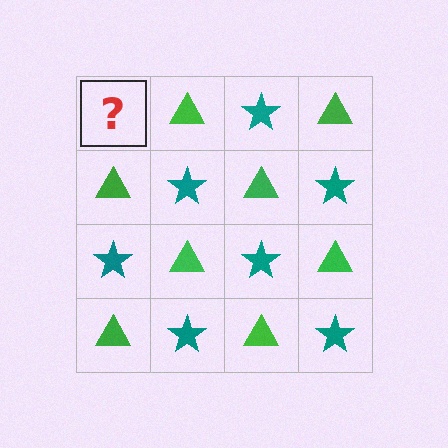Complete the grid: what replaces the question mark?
The question mark should be replaced with a teal star.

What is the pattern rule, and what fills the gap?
The rule is that it alternates teal star and green triangle in a checkerboard pattern. The gap should be filled with a teal star.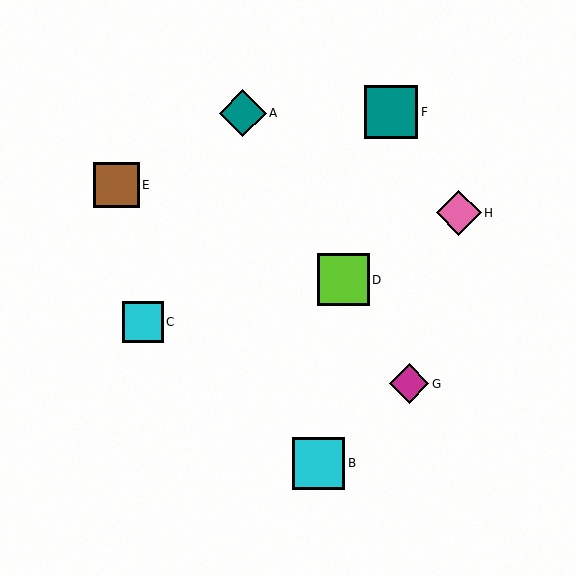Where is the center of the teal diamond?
The center of the teal diamond is at (243, 113).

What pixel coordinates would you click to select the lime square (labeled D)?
Click at (343, 280) to select the lime square D.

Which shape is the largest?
The teal square (labeled F) is the largest.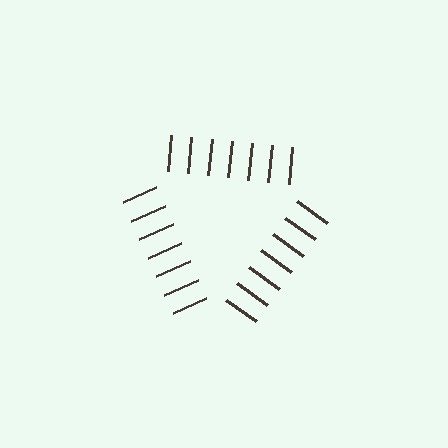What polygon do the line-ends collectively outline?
An illusory triangle — the line segments terminate on its edges but no continuous stroke is drawn.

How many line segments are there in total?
21 — 7 along each of the 3 edges.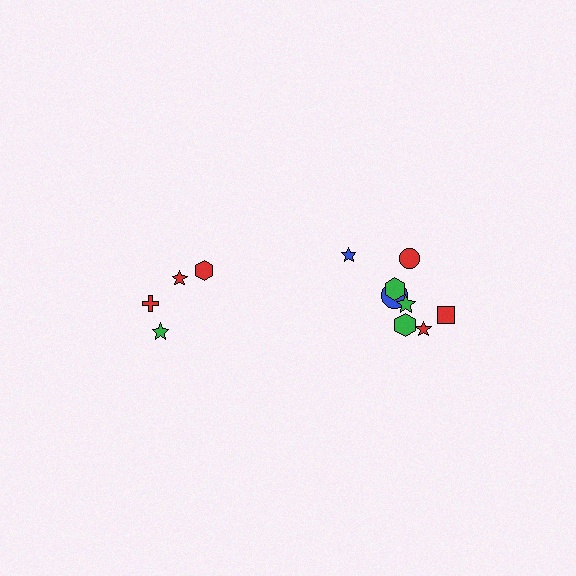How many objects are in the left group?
There are 4 objects.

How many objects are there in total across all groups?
There are 12 objects.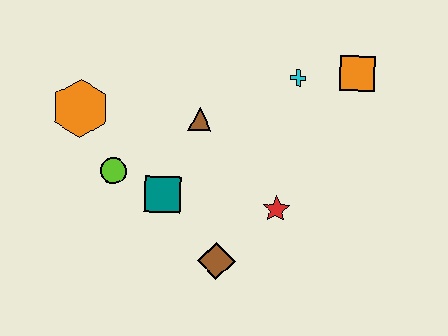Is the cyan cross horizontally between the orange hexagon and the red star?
No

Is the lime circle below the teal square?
No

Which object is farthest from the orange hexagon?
The orange square is farthest from the orange hexagon.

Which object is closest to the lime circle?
The teal square is closest to the lime circle.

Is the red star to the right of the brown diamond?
Yes